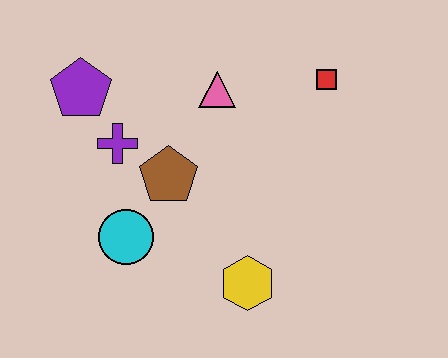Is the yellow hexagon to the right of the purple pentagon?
Yes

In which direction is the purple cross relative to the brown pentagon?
The purple cross is to the left of the brown pentagon.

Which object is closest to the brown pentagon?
The purple cross is closest to the brown pentagon.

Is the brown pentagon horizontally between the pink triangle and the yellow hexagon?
No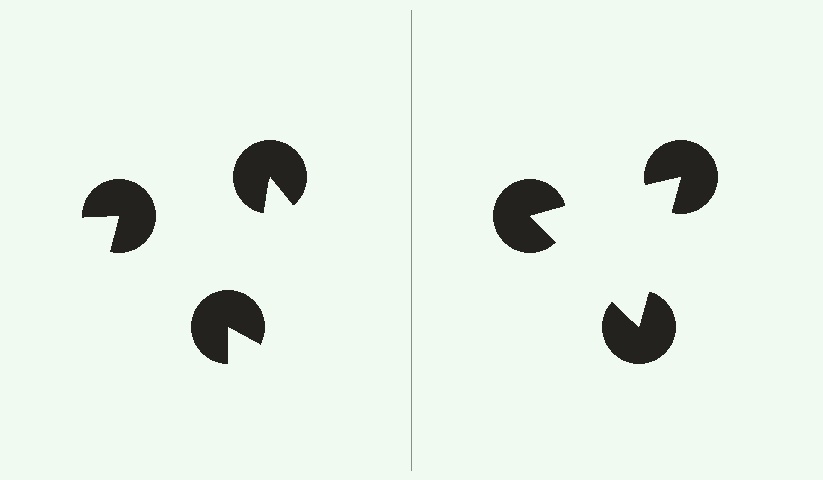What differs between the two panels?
The pac-man discs are positioned identically on both sides; only the wedge orientations differ. On the right they align to a triangle; on the left they are misaligned.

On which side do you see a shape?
An illusory triangle appears on the right side. On the left side the wedge cuts are rotated, so no coherent shape forms.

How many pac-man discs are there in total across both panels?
6 — 3 on each side.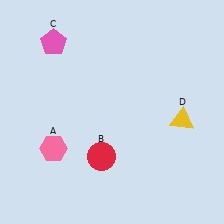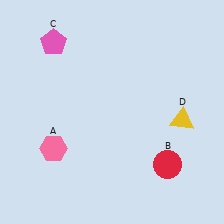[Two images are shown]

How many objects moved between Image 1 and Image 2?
1 object moved between the two images.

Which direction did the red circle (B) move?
The red circle (B) moved right.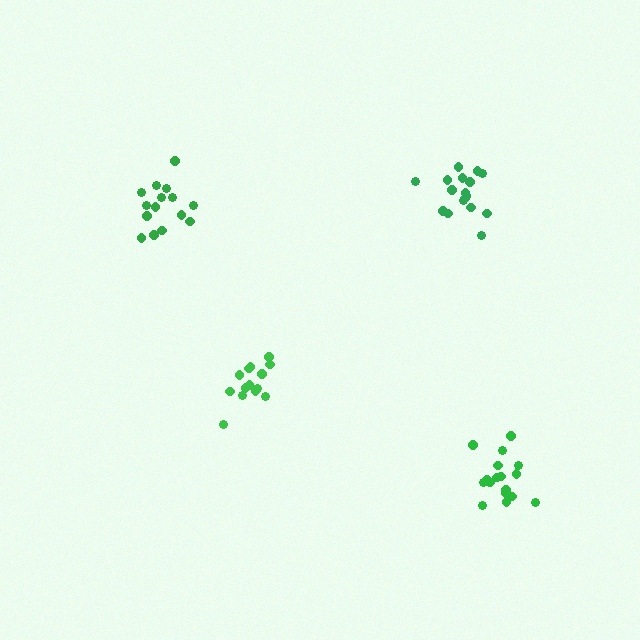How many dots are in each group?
Group 1: 14 dots, Group 2: 17 dots, Group 3: 17 dots, Group 4: 15 dots (63 total).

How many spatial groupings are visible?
There are 4 spatial groupings.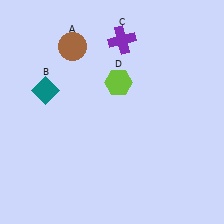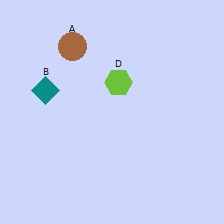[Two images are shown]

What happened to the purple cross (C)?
The purple cross (C) was removed in Image 2. It was in the top-right area of Image 1.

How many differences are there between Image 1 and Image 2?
There is 1 difference between the two images.